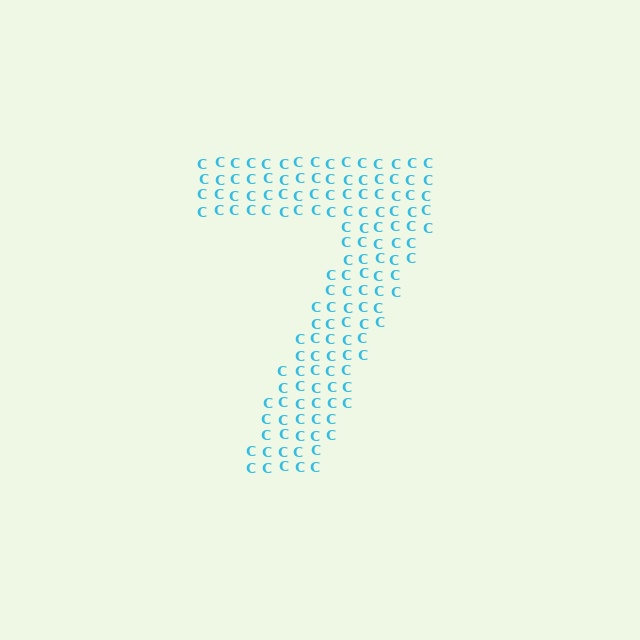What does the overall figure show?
The overall figure shows the digit 7.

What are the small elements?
The small elements are letter C's.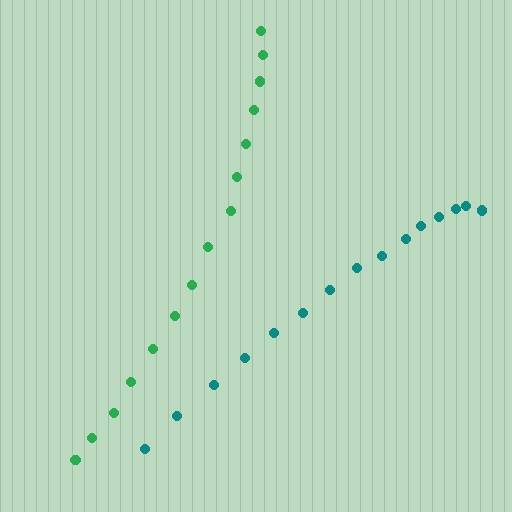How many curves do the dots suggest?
There are 2 distinct paths.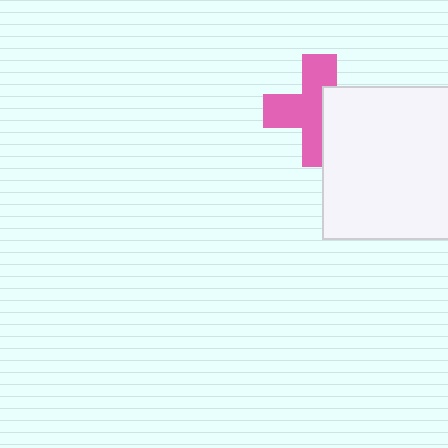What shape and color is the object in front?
The object in front is a white square.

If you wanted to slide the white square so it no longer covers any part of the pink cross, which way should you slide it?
Slide it right — that is the most direct way to separate the two shapes.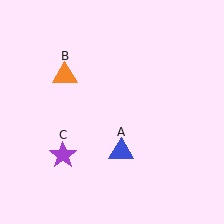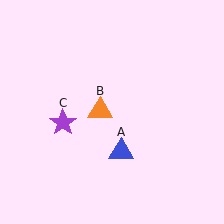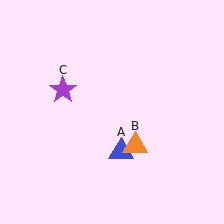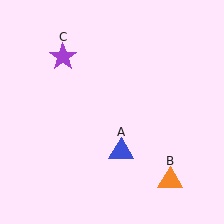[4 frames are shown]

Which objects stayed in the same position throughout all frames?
Blue triangle (object A) remained stationary.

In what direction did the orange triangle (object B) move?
The orange triangle (object B) moved down and to the right.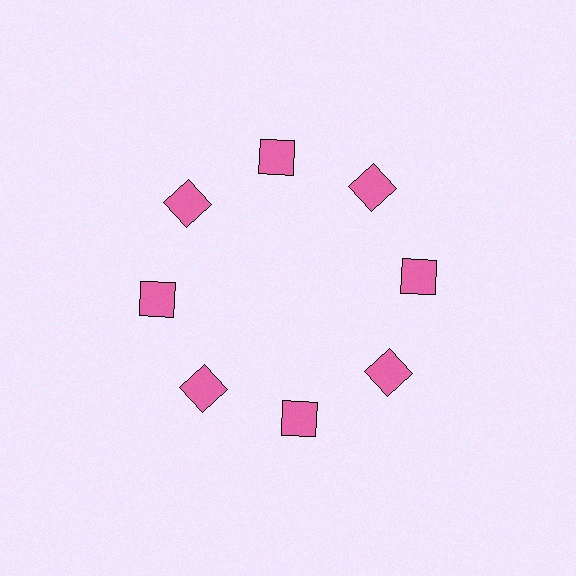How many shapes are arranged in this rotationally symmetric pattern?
There are 8 shapes, arranged in 8 groups of 1.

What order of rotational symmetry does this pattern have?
This pattern has 8-fold rotational symmetry.